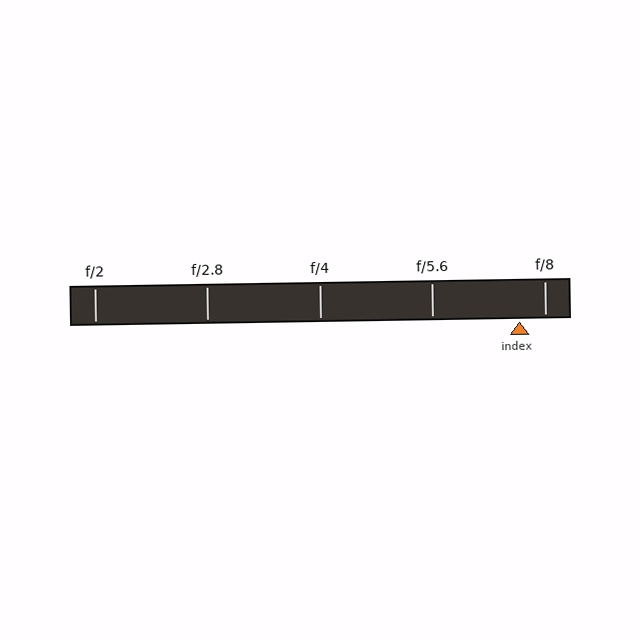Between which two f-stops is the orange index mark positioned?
The index mark is between f/5.6 and f/8.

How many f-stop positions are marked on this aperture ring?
There are 5 f-stop positions marked.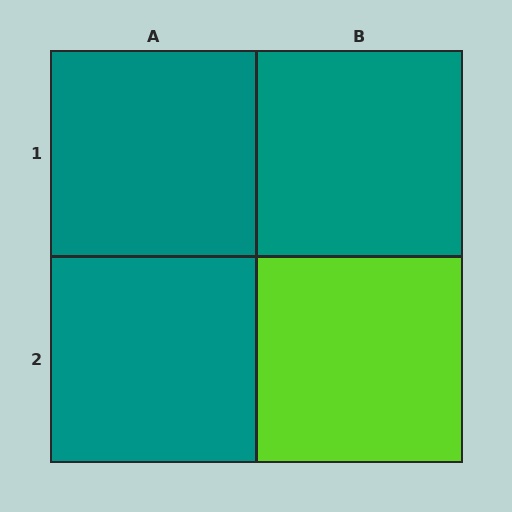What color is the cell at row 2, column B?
Lime.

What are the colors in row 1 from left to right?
Teal, teal.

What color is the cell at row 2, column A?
Teal.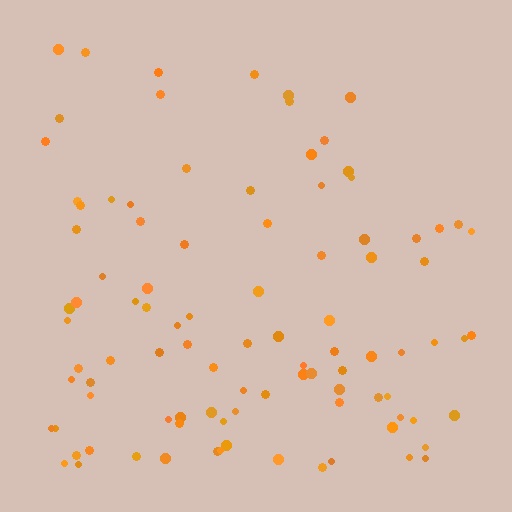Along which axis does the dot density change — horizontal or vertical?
Vertical.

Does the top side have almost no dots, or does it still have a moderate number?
Still a moderate number, just noticeably fewer than the bottom.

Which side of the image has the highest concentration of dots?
The bottom.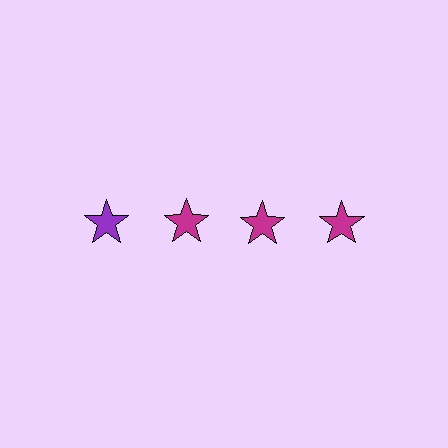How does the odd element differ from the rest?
It has a different color: purple instead of magenta.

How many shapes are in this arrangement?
There are 4 shapes arranged in a grid pattern.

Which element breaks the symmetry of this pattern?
The purple star in the top row, leftmost column breaks the symmetry. All other shapes are magenta stars.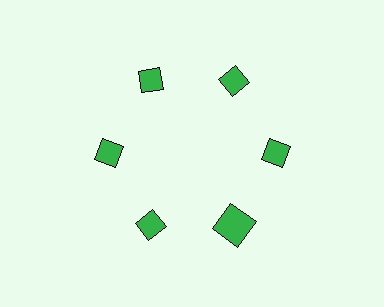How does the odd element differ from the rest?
It has a different shape: square instead of diamond.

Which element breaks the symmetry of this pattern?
The green square at roughly the 5 o'clock position breaks the symmetry. All other shapes are green diamonds.